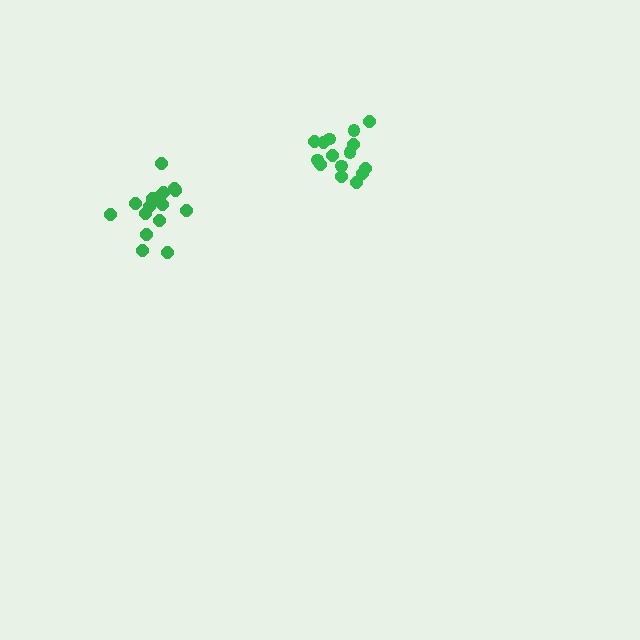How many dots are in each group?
Group 1: 16 dots, Group 2: 15 dots (31 total).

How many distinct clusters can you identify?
There are 2 distinct clusters.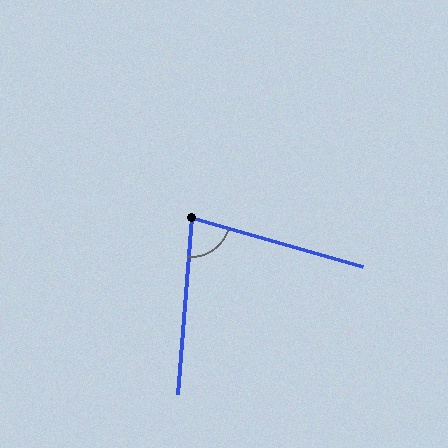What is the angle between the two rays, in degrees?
Approximately 78 degrees.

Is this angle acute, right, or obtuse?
It is acute.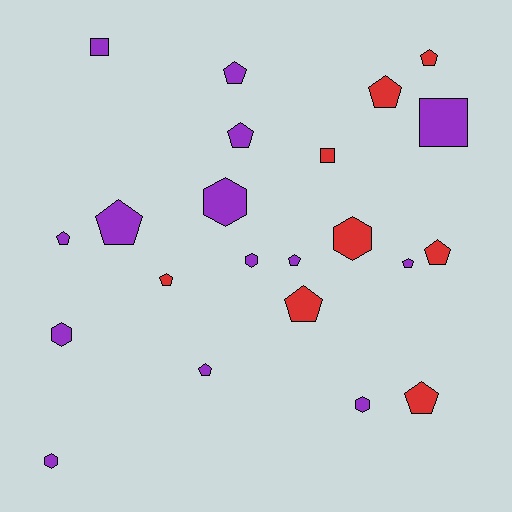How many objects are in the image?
There are 22 objects.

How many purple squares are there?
There are 2 purple squares.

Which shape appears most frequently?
Pentagon, with 13 objects.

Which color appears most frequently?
Purple, with 14 objects.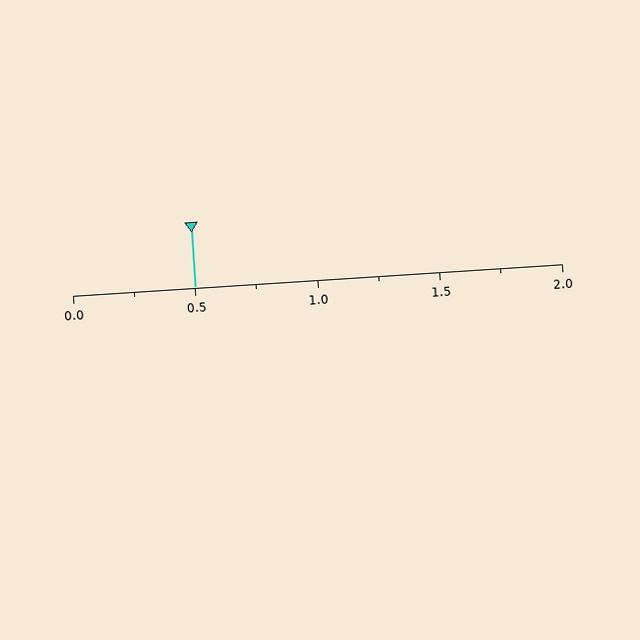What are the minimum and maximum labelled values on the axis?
The axis runs from 0.0 to 2.0.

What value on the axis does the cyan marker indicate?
The marker indicates approximately 0.5.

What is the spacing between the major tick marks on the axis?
The major ticks are spaced 0.5 apart.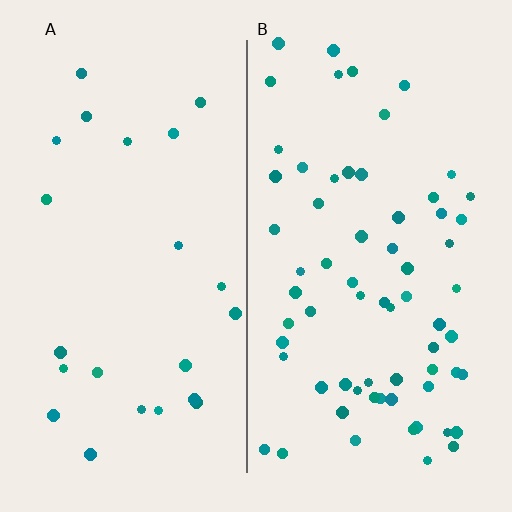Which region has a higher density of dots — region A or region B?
B (the right).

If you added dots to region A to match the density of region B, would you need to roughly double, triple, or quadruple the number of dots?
Approximately triple.